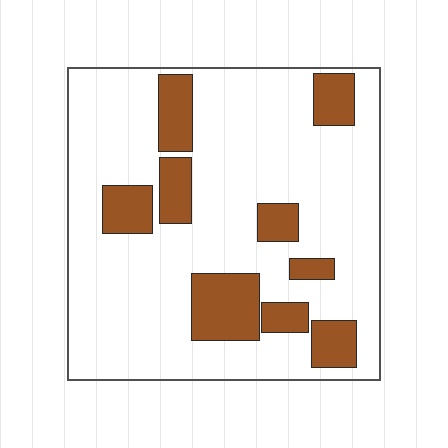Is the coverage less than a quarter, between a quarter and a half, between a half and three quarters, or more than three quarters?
Less than a quarter.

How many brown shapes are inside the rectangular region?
9.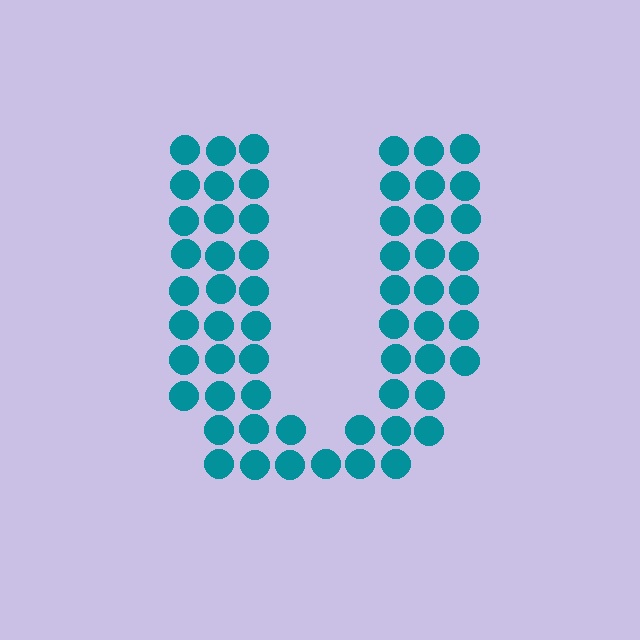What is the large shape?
The large shape is the letter U.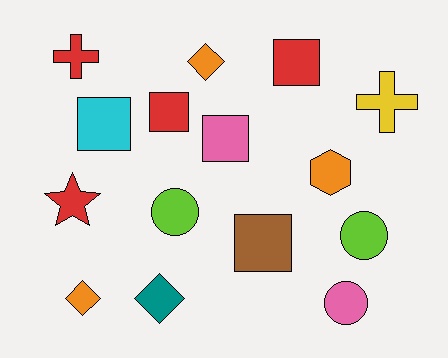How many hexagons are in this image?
There is 1 hexagon.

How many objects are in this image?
There are 15 objects.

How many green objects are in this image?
There are no green objects.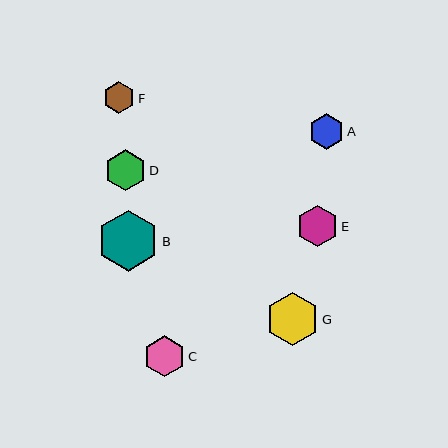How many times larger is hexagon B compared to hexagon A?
Hexagon B is approximately 1.7 times the size of hexagon A.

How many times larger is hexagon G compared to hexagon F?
Hexagon G is approximately 1.7 times the size of hexagon F.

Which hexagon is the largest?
Hexagon B is the largest with a size of approximately 61 pixels.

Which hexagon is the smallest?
Hexagon F is the smallest with a size of approximately 32 pixels.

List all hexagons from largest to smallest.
From largest to smallest: B, G, E, D, C, A, F.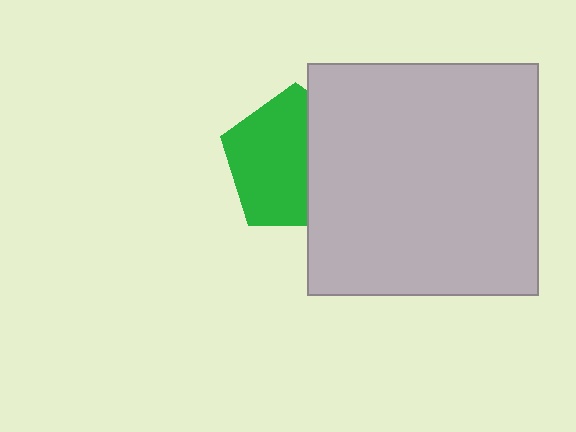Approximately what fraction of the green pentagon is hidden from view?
Roughly 39% of the green pentagon is hidden behind the light gray square.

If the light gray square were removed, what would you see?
You would see the complete green pentagon.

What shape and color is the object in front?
The object in front is a light gray square.